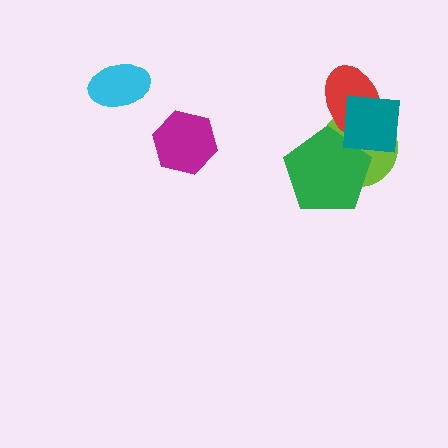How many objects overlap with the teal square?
3 objects overlap with the teal square.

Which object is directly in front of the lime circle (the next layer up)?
The green pentagon is directly in front of the lime circle.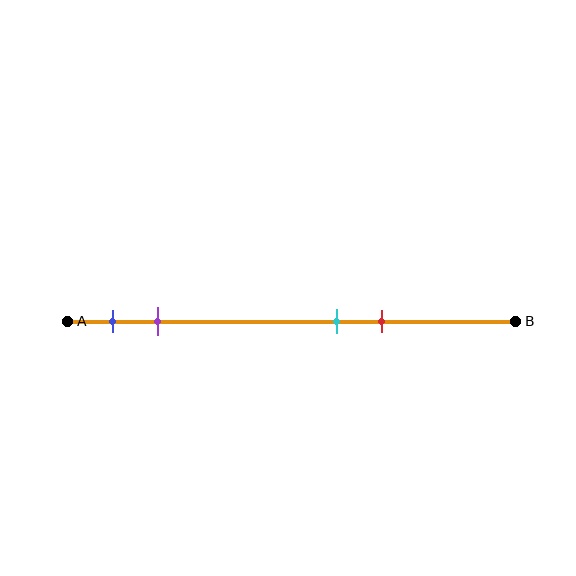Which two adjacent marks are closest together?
The cyan and red marks are the closest adjacent pair.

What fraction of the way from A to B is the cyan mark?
The cyan mark is approximately 60% (0.6) of the way from A to B.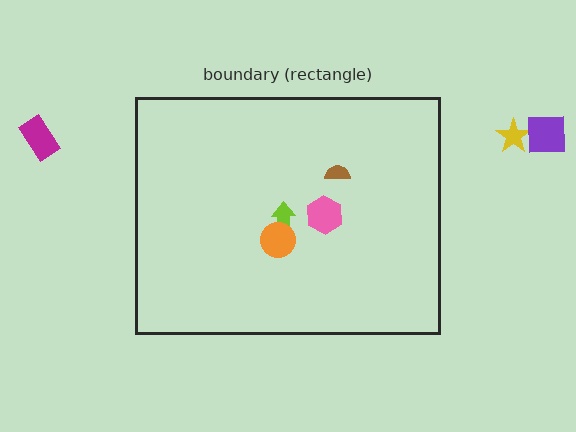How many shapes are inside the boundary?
4 inside, 3 outside.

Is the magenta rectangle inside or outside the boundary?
Outside.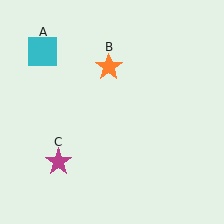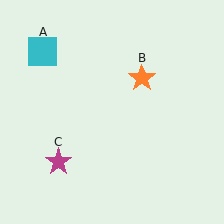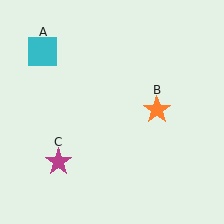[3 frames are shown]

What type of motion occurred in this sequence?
The orange star (object B) rotated clockwise around the center of the scene.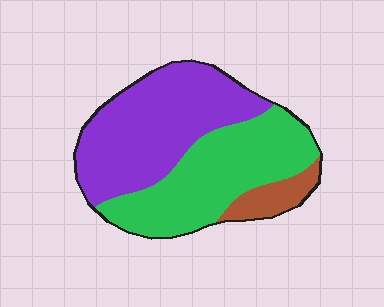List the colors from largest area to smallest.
From largest to smallest: purple, green, brown.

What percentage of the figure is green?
Green covers 43% of the figure.